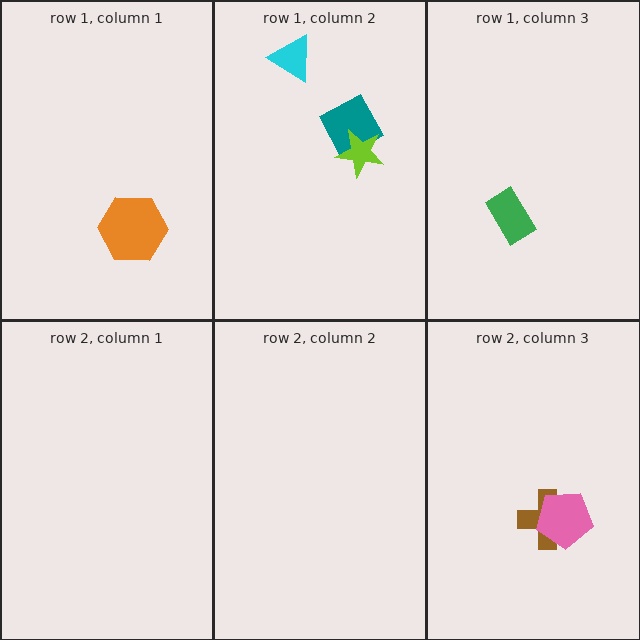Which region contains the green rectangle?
The row 1, column 3 region.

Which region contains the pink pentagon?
The row 2, column 3 region.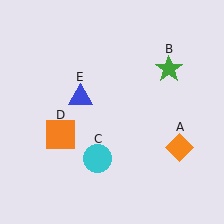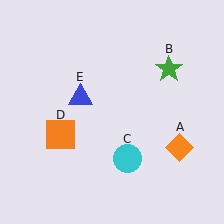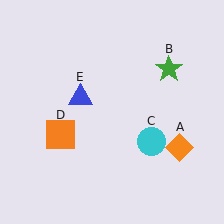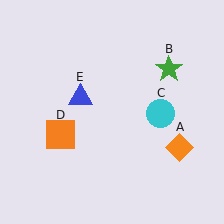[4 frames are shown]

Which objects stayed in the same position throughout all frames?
Orange diamond (object A) and green star (object B) and orange square (object D) and blue triangle (object E) remained stationary.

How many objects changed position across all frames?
1 object changed position: cyan circle (object C).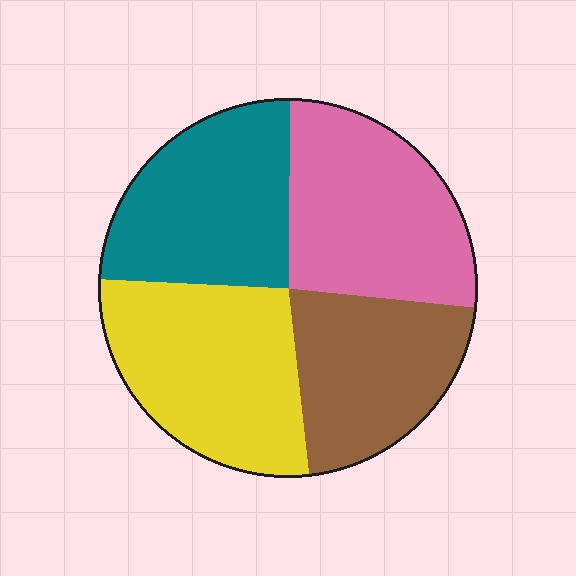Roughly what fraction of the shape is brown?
Brown covers roughly 20% of the shape.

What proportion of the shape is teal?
Teal takes up about one quarter (1/4) of the shape.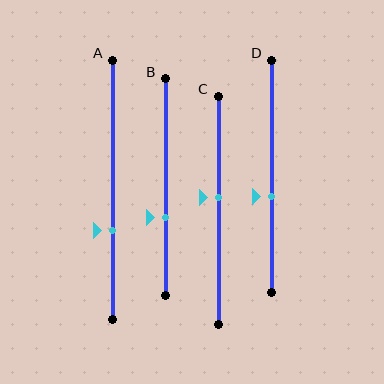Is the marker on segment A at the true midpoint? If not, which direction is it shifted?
No, the marker on segment A is shifted downward by about 16% of the segment length.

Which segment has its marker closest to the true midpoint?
Segment C has its marker closest to the true midpoint.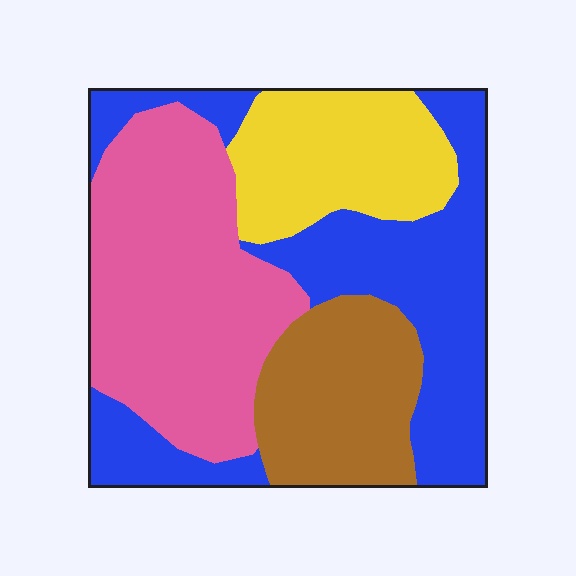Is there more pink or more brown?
Pink.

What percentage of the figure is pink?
Pink takes up about one third (1/3) of the figure.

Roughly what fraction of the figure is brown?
Brown takes up about one sixth (1/6) of the figure.